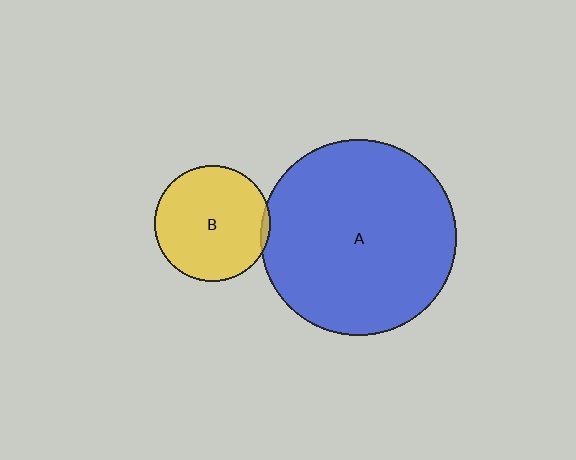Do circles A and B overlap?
Yes.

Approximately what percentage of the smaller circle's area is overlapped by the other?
Approximately 5%.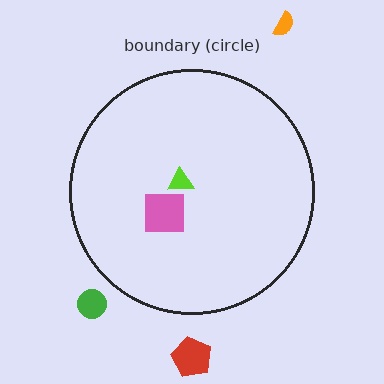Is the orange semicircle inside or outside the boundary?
Outside.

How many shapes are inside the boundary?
2 inside, 3 outside.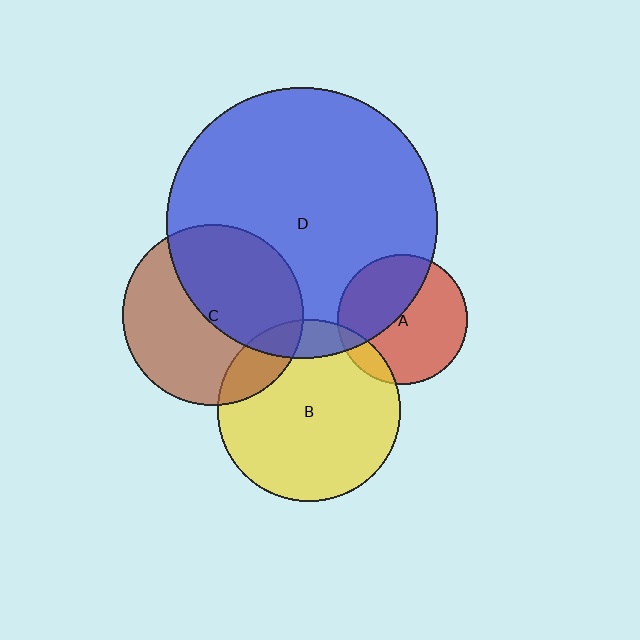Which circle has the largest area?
Circle D (blue).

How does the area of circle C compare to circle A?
Approximately 1.9 times.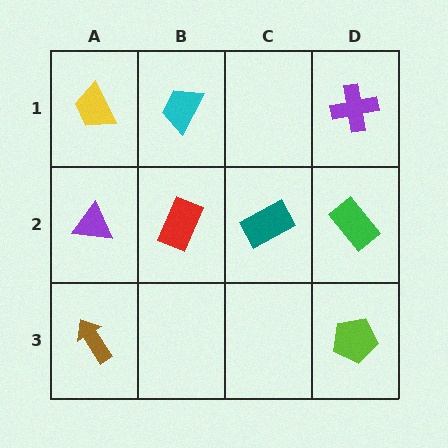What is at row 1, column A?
A yellow trapezoid.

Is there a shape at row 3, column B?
No, that cell is empty.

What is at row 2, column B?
A red rectangle.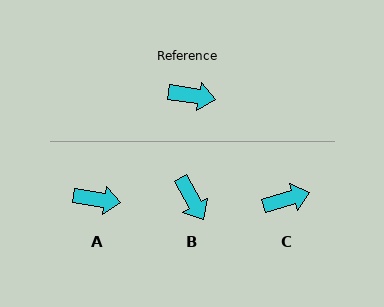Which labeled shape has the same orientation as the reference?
A.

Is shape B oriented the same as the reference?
No, it is off by about 53 degrees.